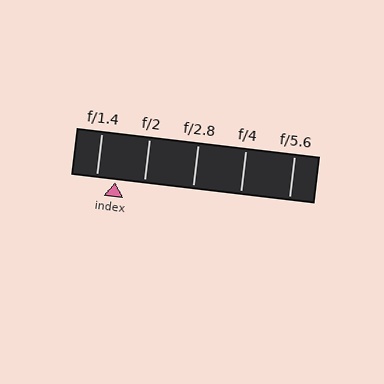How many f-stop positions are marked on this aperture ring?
There are 5 f-stop positions marked.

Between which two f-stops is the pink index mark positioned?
The index mark is between f/1.4 and f/2.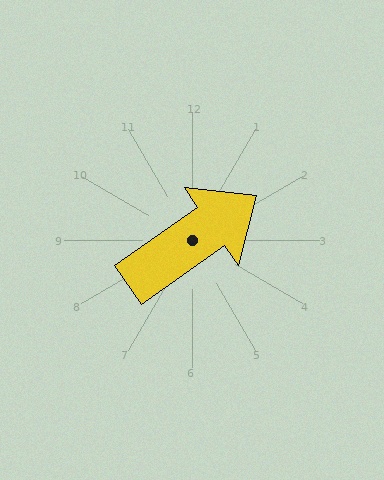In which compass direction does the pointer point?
Northeast.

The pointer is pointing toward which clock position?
Roughly 2 o'clock.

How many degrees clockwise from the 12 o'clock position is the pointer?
Approximately 55 degrees.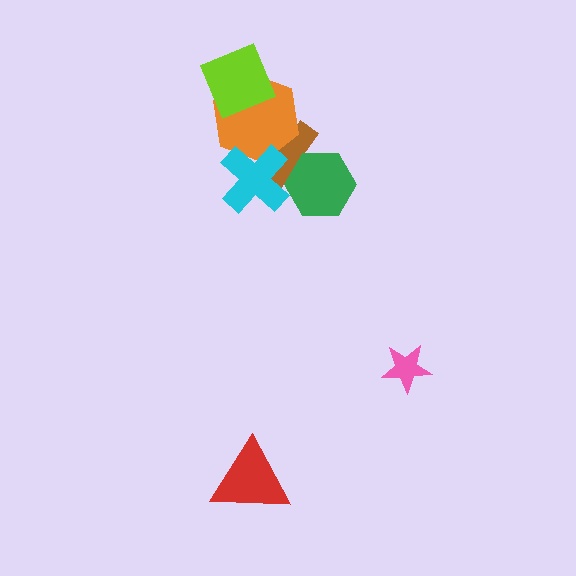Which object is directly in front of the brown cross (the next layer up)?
The orange hexagon is directly in front of the brown cross.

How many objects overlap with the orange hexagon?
3 objects overlap with the orange hexagon.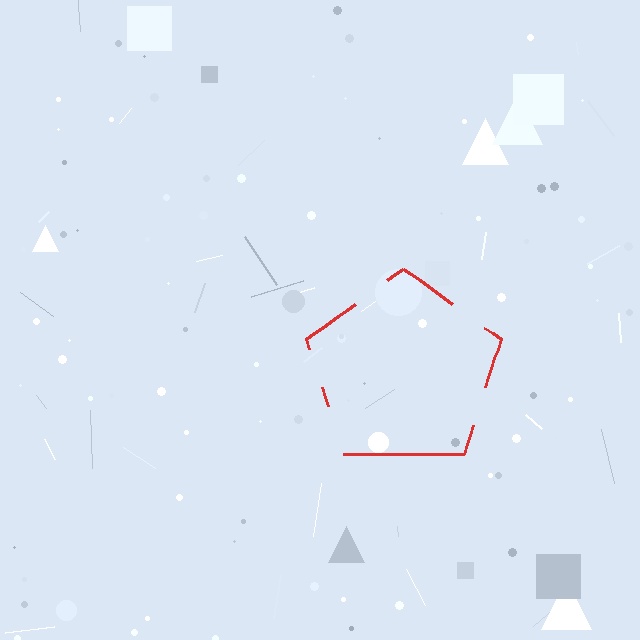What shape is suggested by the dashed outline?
The dashed outline suggests a pentagon.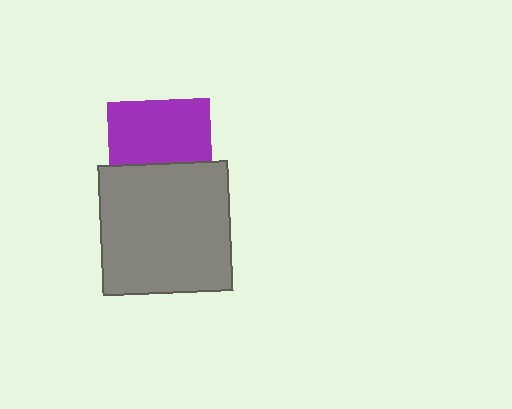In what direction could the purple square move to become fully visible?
The purple square could move up. That would shift it out from behind the gray square entirely.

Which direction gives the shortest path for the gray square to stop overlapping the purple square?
Moving down gives the shortest separation.